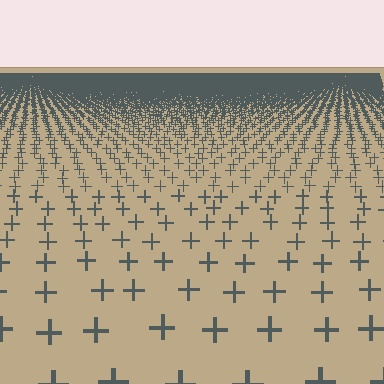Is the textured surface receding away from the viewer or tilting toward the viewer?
The surface is receding away from the viewer. Texture elements get smaller and denser toward the top.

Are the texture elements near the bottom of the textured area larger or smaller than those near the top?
Larger. Near the bottom, elements are closer to the viewer and appear at a bigger on-screen size.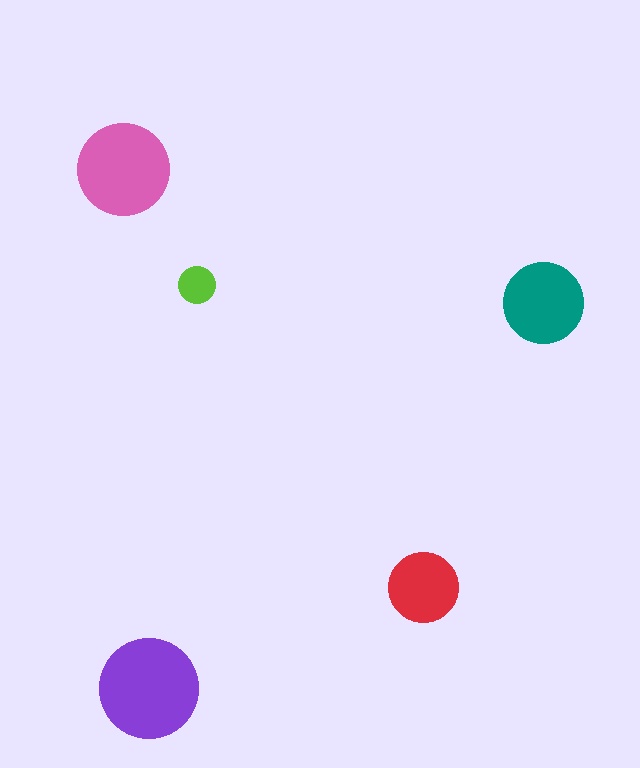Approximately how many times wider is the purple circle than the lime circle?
About 2.5 times wider.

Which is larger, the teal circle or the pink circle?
The pink one.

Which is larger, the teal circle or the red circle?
The teal one.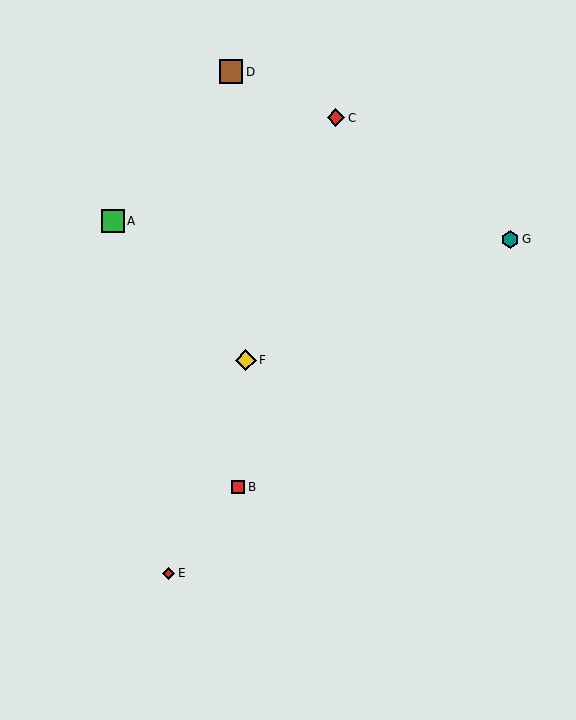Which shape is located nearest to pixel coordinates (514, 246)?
The teal hexagon (labeled G) at (510, 240) is nearest to that location.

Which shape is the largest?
The brown square (labeled D) is the largest.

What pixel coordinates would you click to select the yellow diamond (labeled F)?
Click at (246, 360) to select the yellow diamond F.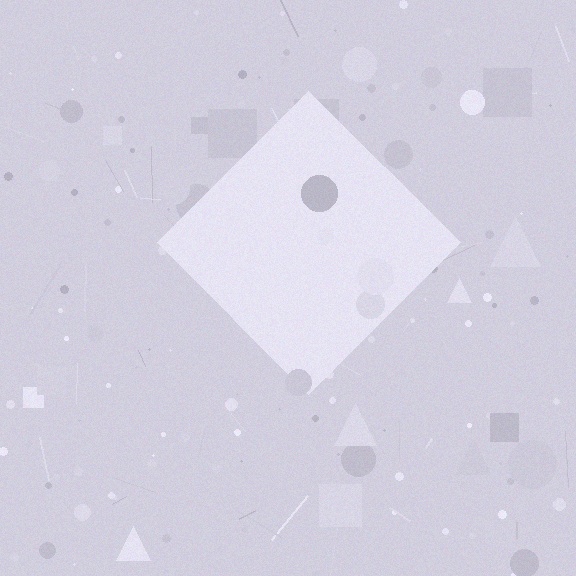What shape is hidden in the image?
A diamond is hidden in the image.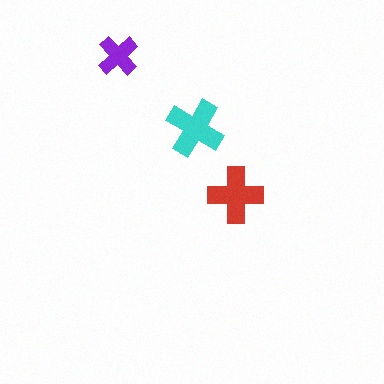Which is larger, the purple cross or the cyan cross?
The cyan one.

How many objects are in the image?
There are 3 objects in the image.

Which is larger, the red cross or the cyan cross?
The cyan one.